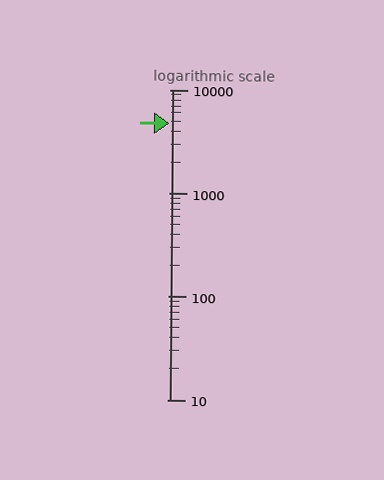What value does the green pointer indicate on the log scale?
The pointer indicates approximately 4700.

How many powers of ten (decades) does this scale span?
The scale spans 3 decades, from 10 to 10000.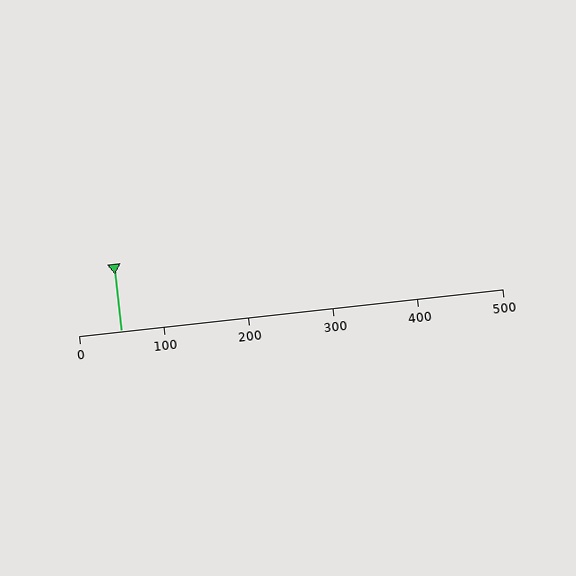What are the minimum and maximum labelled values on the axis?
The axis runs from 0 to 500.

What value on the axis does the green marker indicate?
The marker indicates approximately 50.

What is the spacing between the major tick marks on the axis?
The major ticks are spaced 100 apart.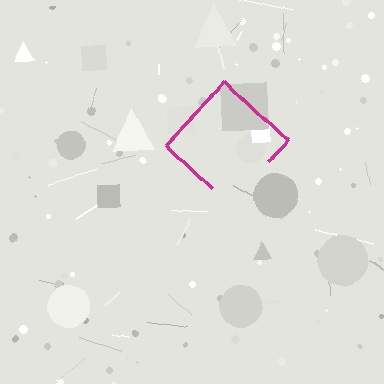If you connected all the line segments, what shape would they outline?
They would outline a diamond.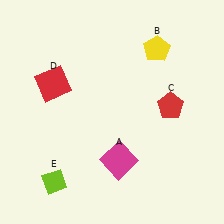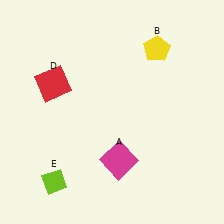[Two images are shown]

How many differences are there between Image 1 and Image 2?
There is 1 difference between the two images.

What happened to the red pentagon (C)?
The red pentagon (C) was removed in Image 2. It was in the top-right area of Image 1.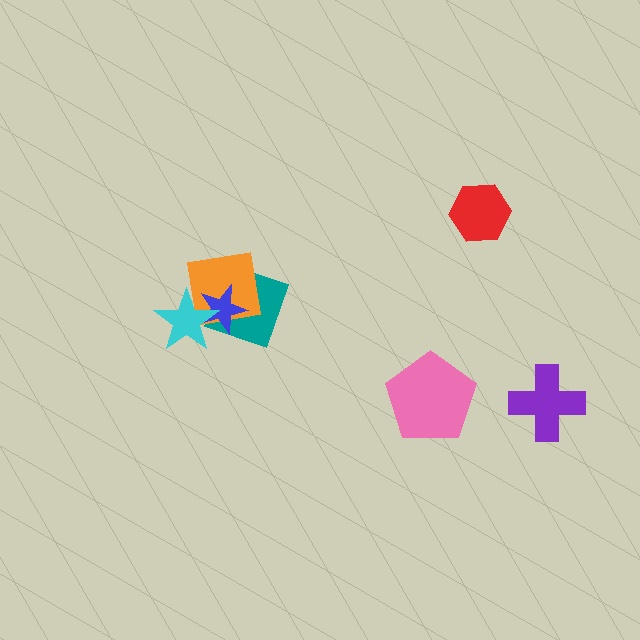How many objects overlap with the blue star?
3 objects overlap with the blue star.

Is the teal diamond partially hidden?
Yes, it is partially covered by another shape.